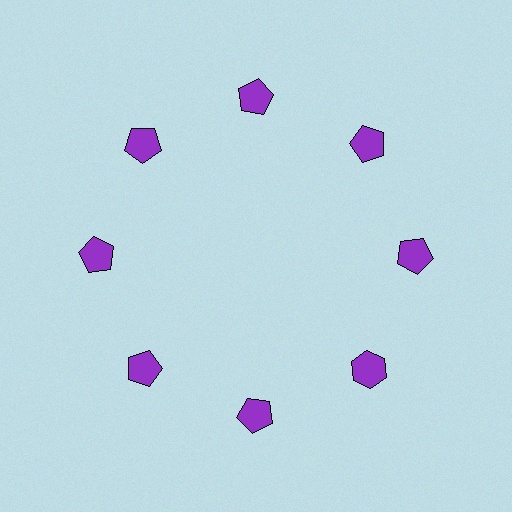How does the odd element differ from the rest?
It has a different shape: hexagon instead of pentagon.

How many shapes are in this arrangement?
There are 8 shapes arranged in a ring pattern.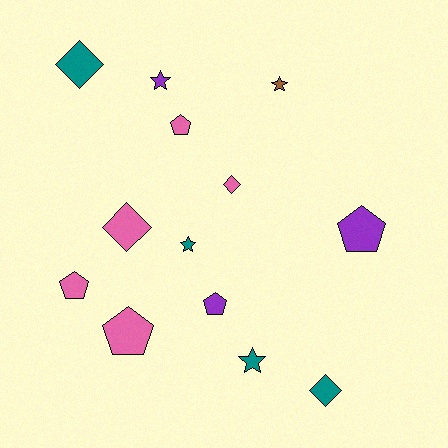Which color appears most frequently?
Pink, with 5 objects.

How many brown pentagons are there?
There are no brown pentagons.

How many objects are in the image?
There are 13 objects.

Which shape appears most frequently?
Pentagon, with 5 objects.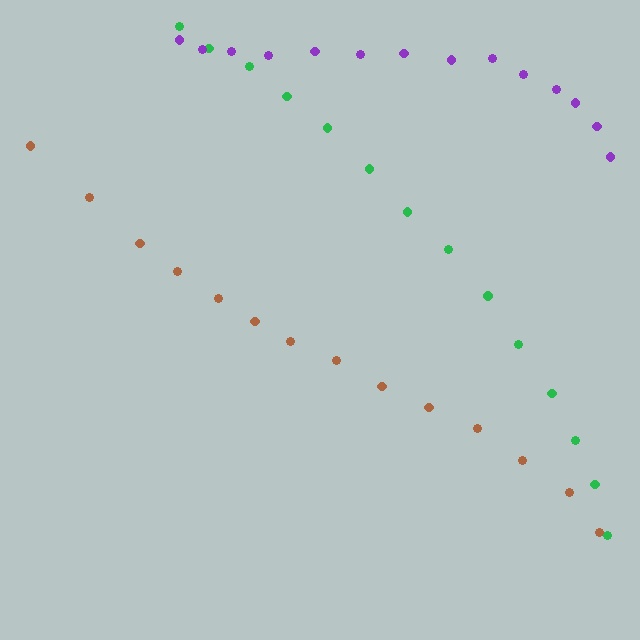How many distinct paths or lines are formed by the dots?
There are 3 distinct paths.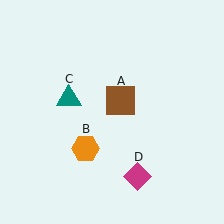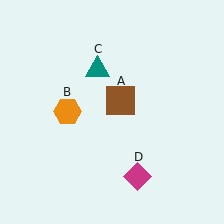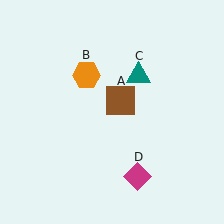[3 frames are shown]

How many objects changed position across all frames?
2 objects changed position: orange hexagon (object B), teal triangle (object C).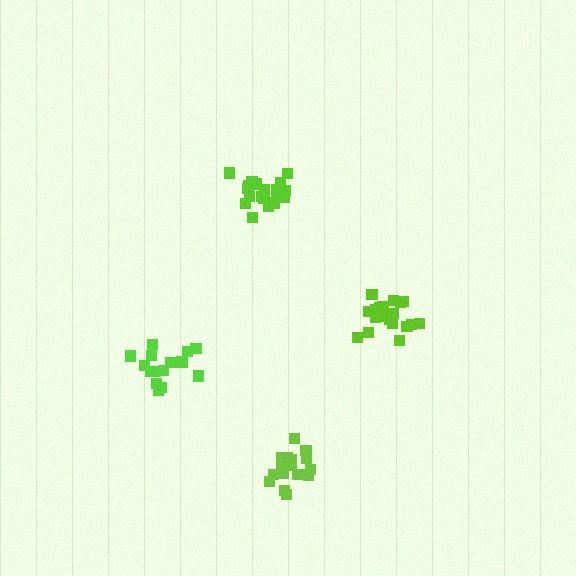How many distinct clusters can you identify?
There are 4 distinct clusters.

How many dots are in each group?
Group 1: 16 dots, Group 2: 21 dots, Group 3: 21 dots, Group 4: 16 dots (74 total).